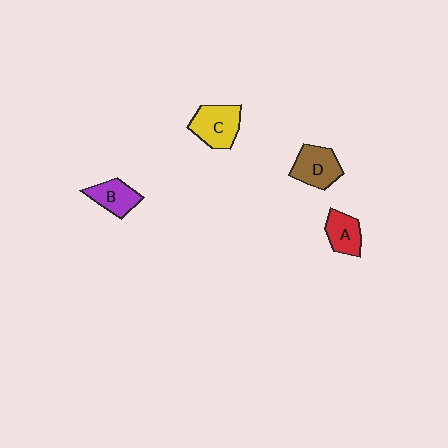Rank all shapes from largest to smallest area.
From largest to smallest: C (yellow), D (brown), B (purple), A (red).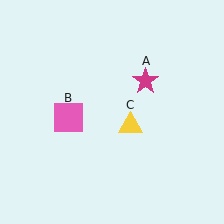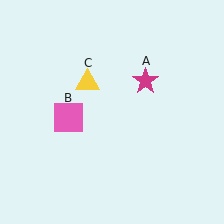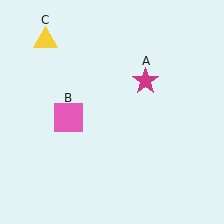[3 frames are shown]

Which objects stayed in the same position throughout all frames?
Magenta star (object A) and pink square (object B) remained stationary.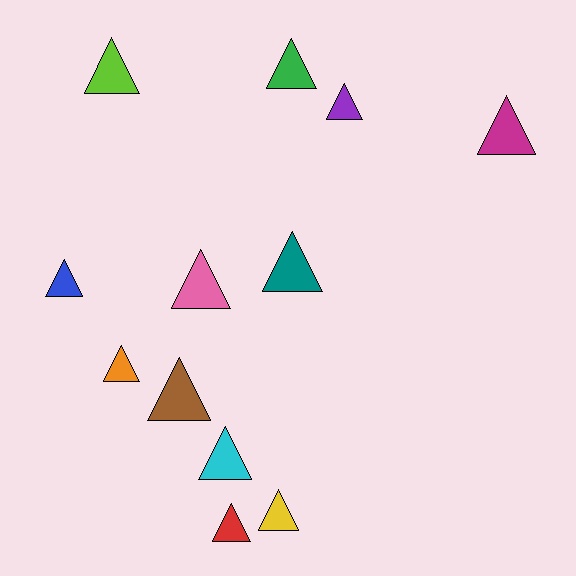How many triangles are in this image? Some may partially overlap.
There are 12 triangles.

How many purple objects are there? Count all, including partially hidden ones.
There is 1 purple object.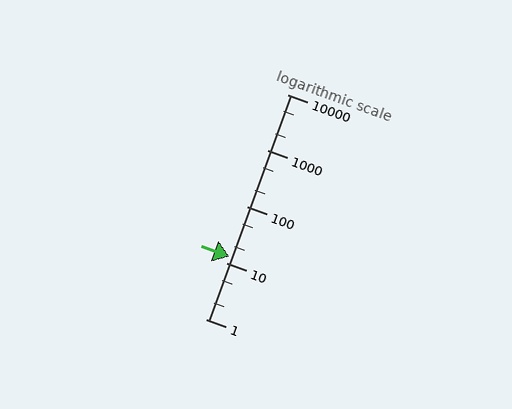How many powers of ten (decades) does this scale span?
The scale spans 4 decades, from 1 to 10000.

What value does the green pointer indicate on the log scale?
The pointer indicates approximately 13.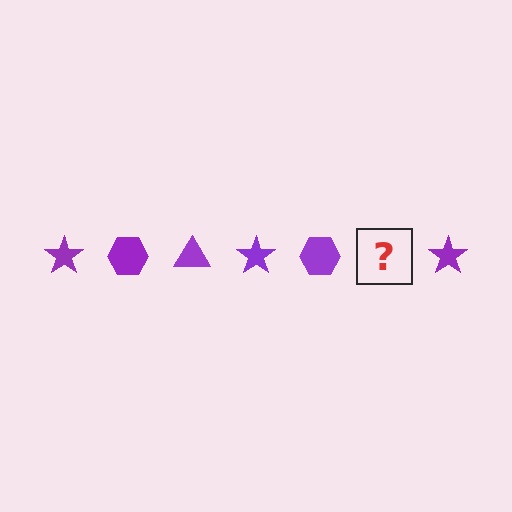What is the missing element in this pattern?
The missing element is a purple triangle.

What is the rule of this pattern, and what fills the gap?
The rule is that the pattern cycles through star, hexagon, triangle shapes in purple. The gap should be filled with a purple triangle.